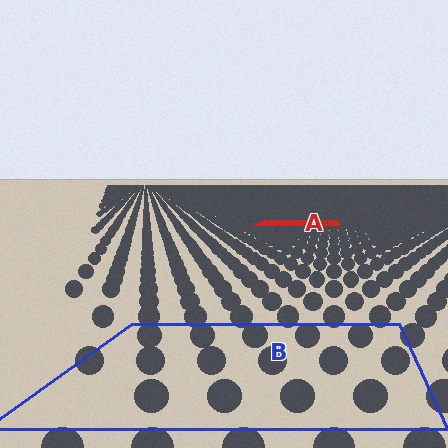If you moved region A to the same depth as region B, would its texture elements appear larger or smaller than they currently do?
They would appear larger. At a closer depth, the same texture elements are projected at a bigger on-screen size.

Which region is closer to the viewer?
Region B is closer. The texture elements there are larger and more spread out.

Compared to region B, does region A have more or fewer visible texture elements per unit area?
Region A has more texture elements per unit area — they are packed more densely because it is farther away.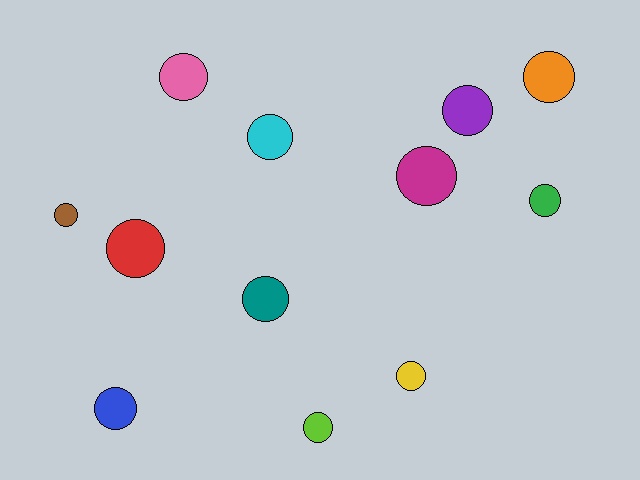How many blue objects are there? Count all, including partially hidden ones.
There is 1 blue object.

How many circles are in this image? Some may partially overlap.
There are 12 circles.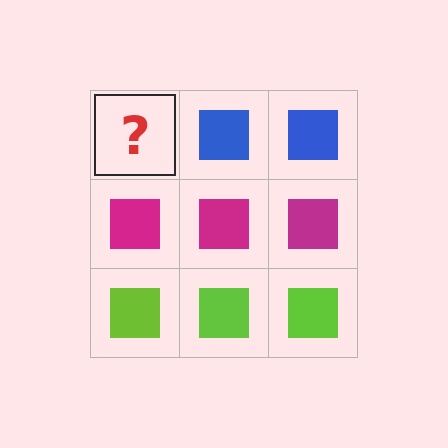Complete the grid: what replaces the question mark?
The question mark should be replaced with a blue square.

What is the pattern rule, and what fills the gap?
The rule is that each row has a consistent color. The gap should be filled with a blue square.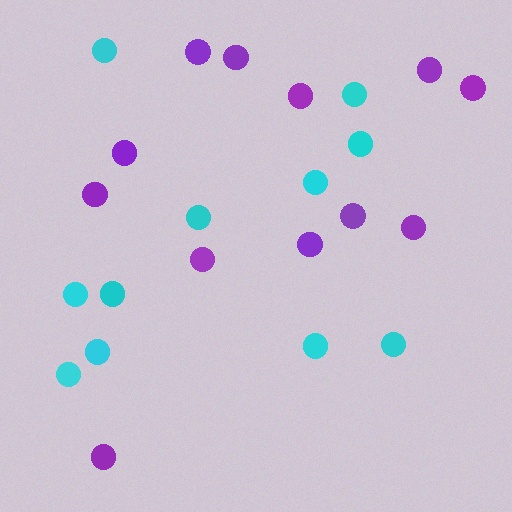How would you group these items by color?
There are 2 groups: one group of purple circles (12) and one group of cyan circles (11).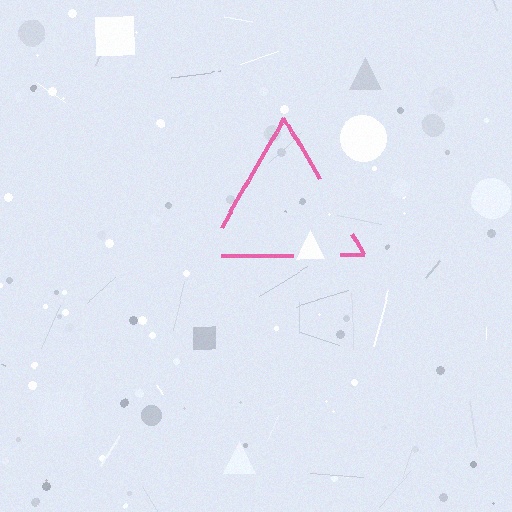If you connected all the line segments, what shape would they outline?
They would outline a triangle.